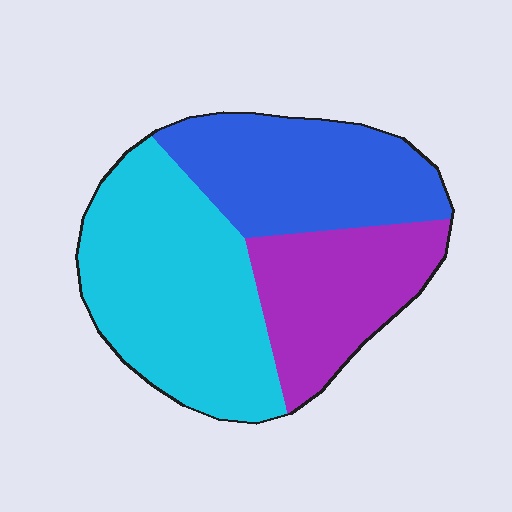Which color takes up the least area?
Purple, at roughly 25%.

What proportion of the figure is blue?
Blue takes up about one third (1/3) of the figure.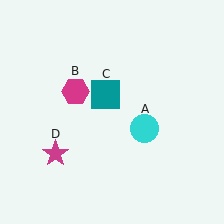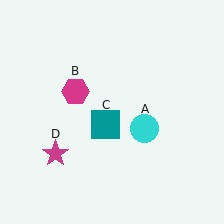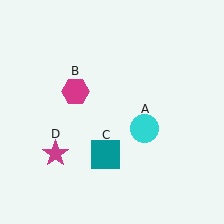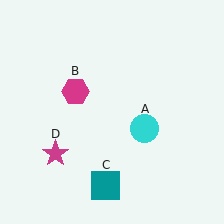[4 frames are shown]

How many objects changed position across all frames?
1 object changed position: teal square (object C).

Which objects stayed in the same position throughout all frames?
Cyan circle (object A) and magenta hexagon (object B) and magenta star (object D) remained stationary.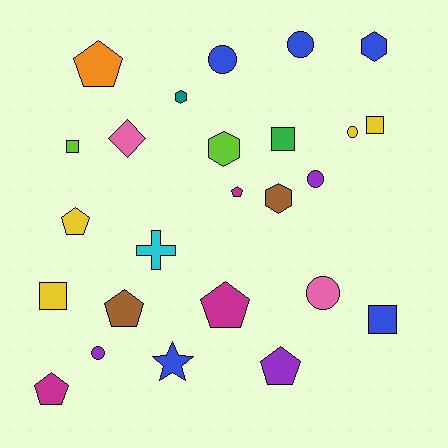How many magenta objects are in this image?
There are 3 magenta objects.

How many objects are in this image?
There are 25 objects.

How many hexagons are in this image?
There are 4 hexagons.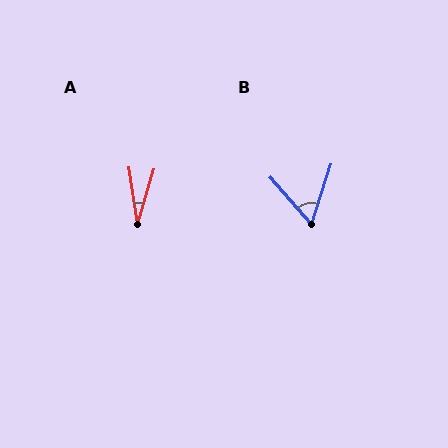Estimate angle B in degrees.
Approximately 59 degrees.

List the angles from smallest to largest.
A (25°), B (59°).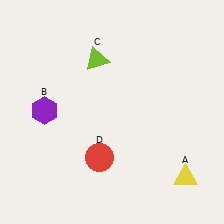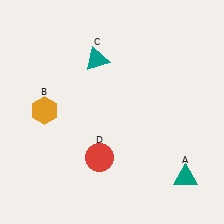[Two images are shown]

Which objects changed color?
A changed from yellow to teal. B changed from purple to orange. C changed from lime to teal.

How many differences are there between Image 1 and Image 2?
There are 3 differences between the two images.